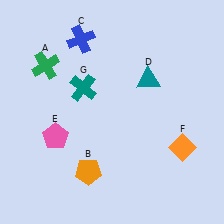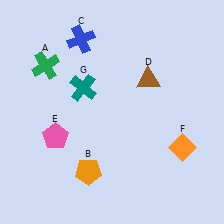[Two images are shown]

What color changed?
The triangle (D) changed from teal in Image 1 to brown in Image 2.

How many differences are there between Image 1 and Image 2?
There is 1 difference between the two images.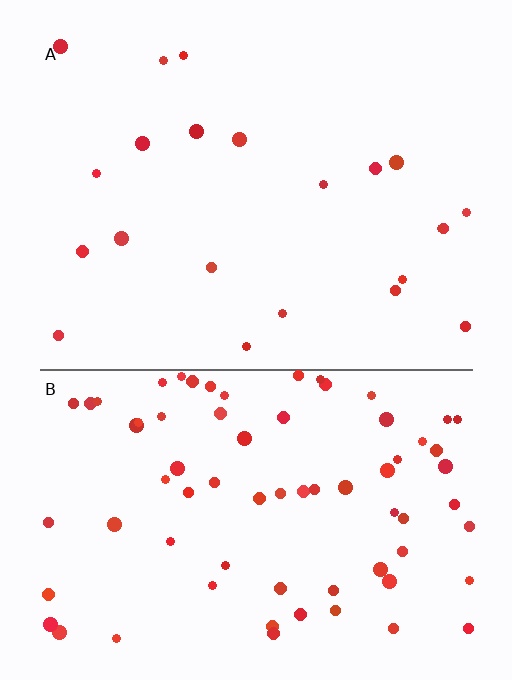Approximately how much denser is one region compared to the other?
Approximately 3.3× — region B over region A.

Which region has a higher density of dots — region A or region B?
B (the bottom).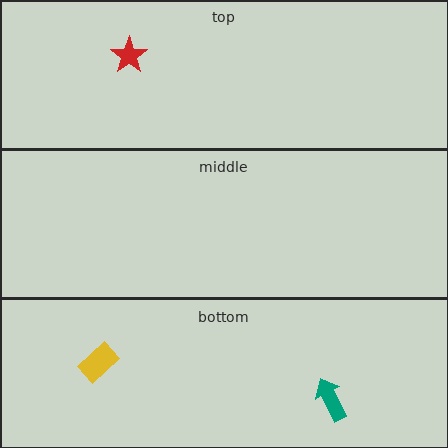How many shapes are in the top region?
1.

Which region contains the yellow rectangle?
The bottom region.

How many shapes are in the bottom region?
2.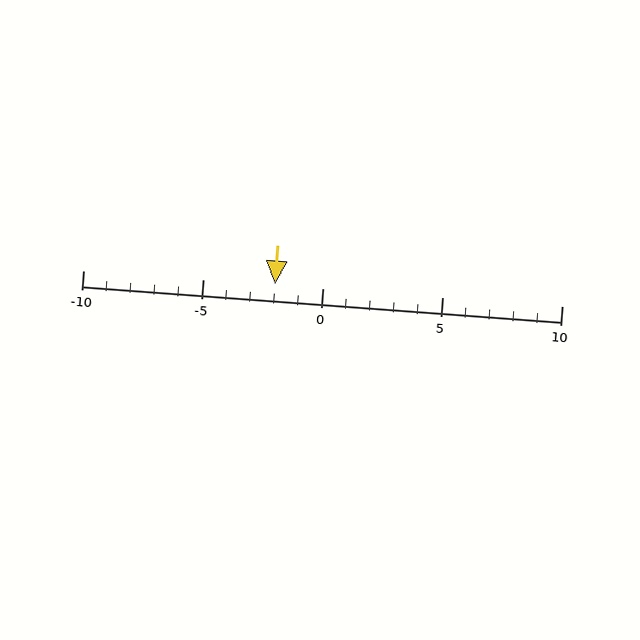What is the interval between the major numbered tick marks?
The major tick marks are spaced 5 units apart.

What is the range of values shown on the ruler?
The ruler shows values from -10 to 10.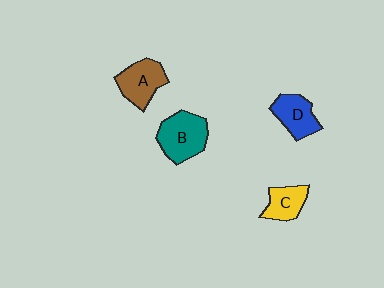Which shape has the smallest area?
Shape C (yellow).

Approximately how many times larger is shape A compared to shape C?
Approximately 1.3 times.